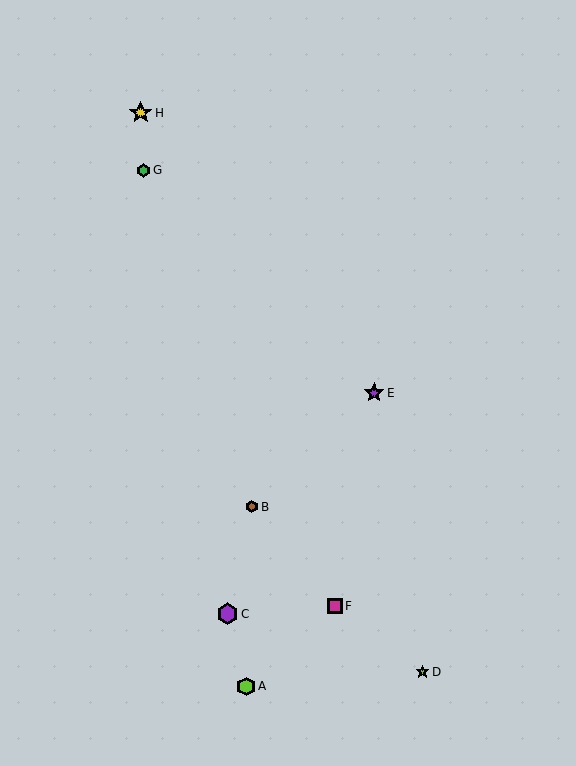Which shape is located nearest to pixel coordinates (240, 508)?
The brown hexagon (labeled B) at (252, 507) is nearest to that location.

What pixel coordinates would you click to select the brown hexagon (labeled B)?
Click at (252, 507) to select the brown hexagon B.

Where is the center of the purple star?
The center of the purple star is at (374, 393).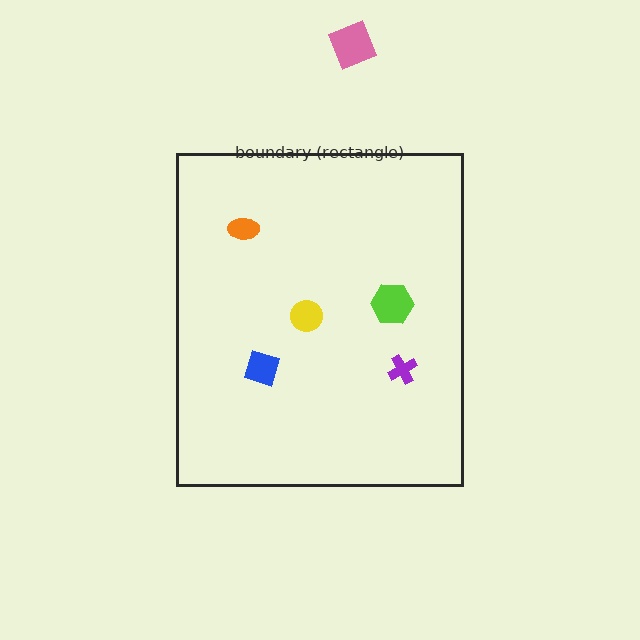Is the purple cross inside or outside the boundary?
Inside.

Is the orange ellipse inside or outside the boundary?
Inside.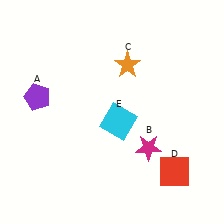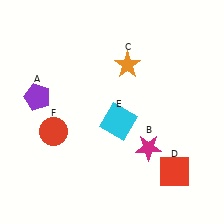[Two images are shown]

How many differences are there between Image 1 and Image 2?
There is 1 difference between the two images.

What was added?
A red circle (F) was added in Image 2.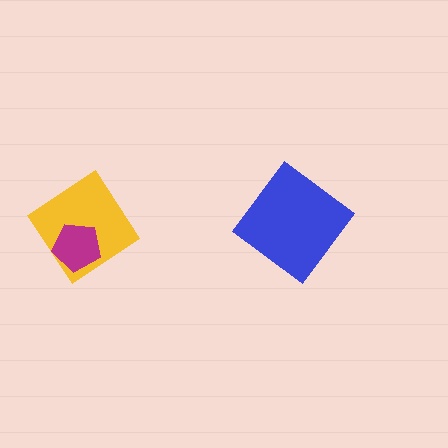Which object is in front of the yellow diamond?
The magenta pentagon is in front of the yellow diamond.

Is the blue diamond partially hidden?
No, no other shape covers it.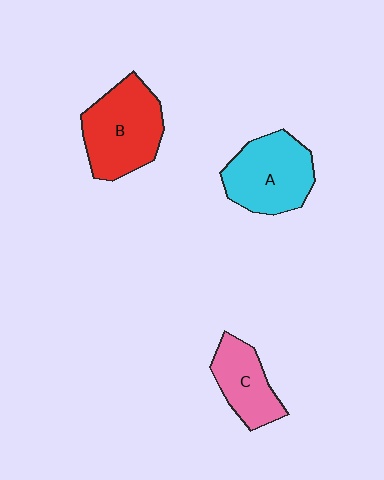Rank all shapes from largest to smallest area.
From largest to smallest: B (red), A (cyan), C (pink).